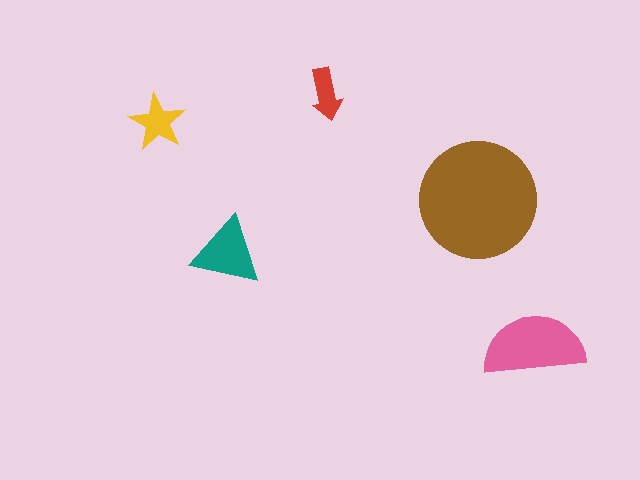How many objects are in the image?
There are 5 objects in the image.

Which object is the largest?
The brown circle.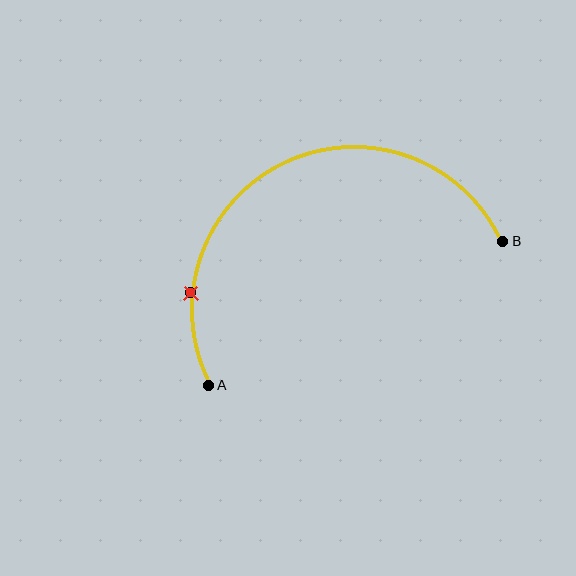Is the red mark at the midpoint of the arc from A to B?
No. The red mark lies on the arc but is closer to endpoint A. The arc midpoint would be at the point on the curve equidistant along the arc from both A and B.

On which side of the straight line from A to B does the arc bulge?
The arc bulges above the straight line connecting A and B.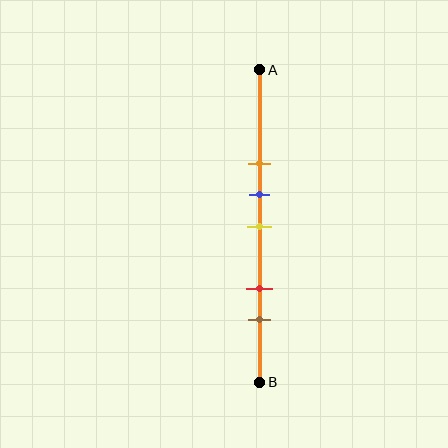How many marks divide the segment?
There are 5 marks dividing the segment.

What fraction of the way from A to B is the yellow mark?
The yellow mark is approximately 50% (0.5) of the way from A to B.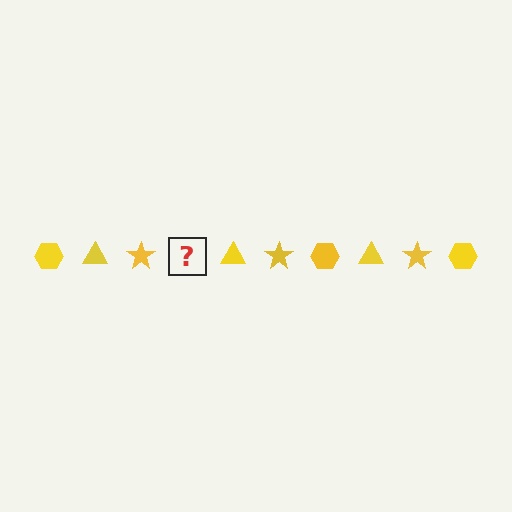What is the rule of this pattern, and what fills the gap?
The rule is that the pattern cycles through hexagon, triangle, star shapes in yellow. The gap should be filled with a yellow hexagon.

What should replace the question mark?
The question mark should be replaced with a yellow hexagon.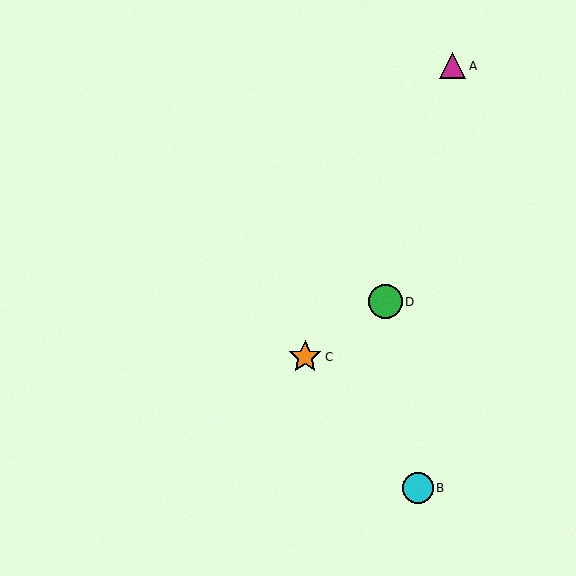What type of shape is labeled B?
Shape B is a cyan circle.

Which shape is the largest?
The green circle (labeled D) is the largest.